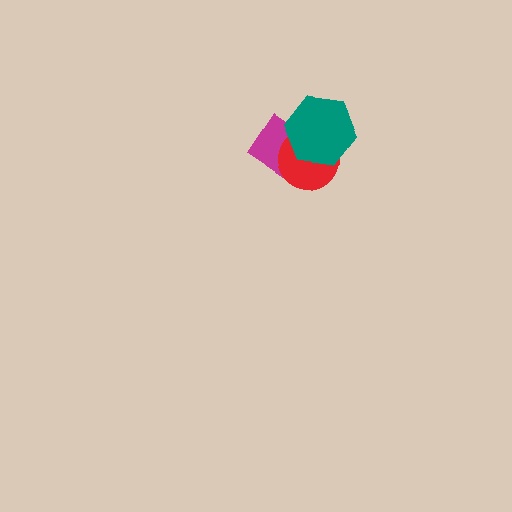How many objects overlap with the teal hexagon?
2 objects overlap with the teal hexagon.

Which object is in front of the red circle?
The teal hexagon is in front of the red circle.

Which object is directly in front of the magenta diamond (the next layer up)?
The red circle is directly in front of the magenta diamond.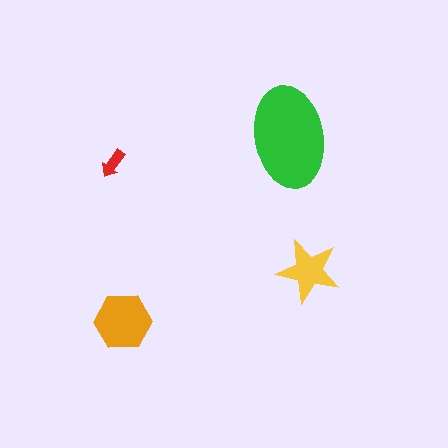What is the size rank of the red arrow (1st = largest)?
4th.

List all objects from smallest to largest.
The red arrow, the yellow star, the orange hexagon, the green ellipse.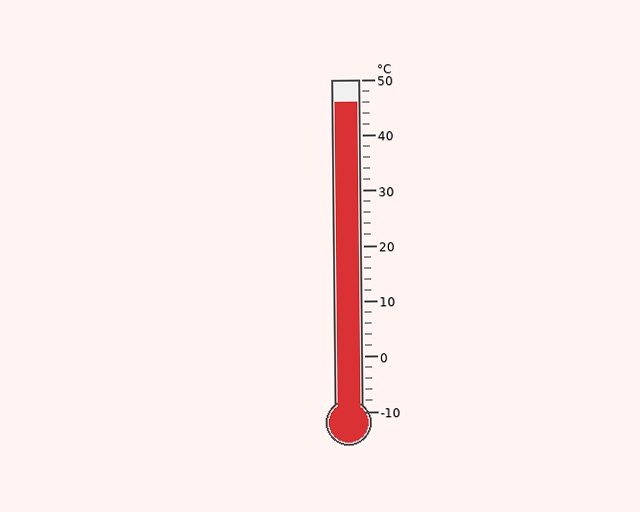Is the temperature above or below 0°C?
The temperature is above 0°C.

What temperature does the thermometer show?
The thermometer shows approximately 46°C.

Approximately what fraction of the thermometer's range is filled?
The thermometer is filled to approximately 95% of its range.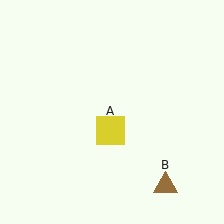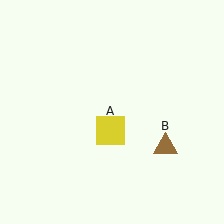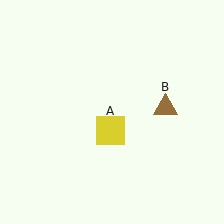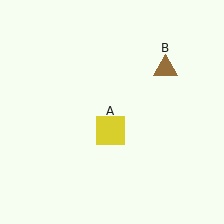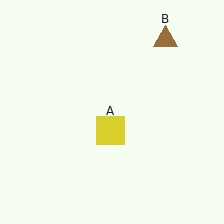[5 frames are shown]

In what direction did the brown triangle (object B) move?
The brown triangle (object B) moved up.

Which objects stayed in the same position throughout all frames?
Yellow square (object A) remained stationary.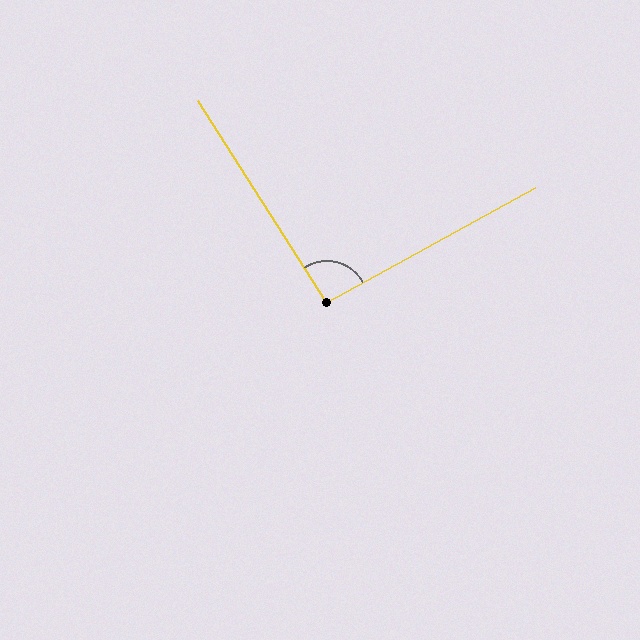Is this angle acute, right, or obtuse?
It is approximately a right angle.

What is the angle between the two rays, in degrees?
Approximately 94 degrees.